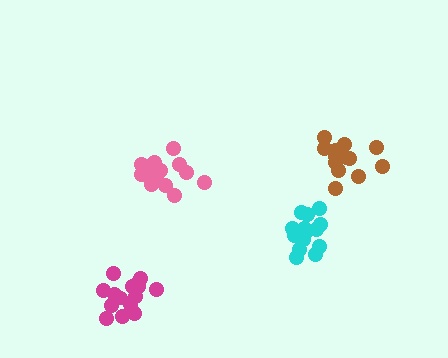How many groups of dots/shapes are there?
There are 4 groups.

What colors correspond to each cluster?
The clusters are colored: magenta, cyan, pink, brown.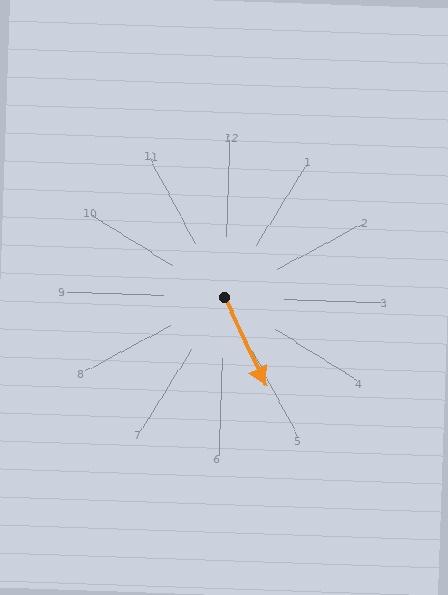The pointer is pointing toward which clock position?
Roughly 5 o'clock.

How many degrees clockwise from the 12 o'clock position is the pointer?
Approximately 153 degrees.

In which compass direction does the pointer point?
Southeast.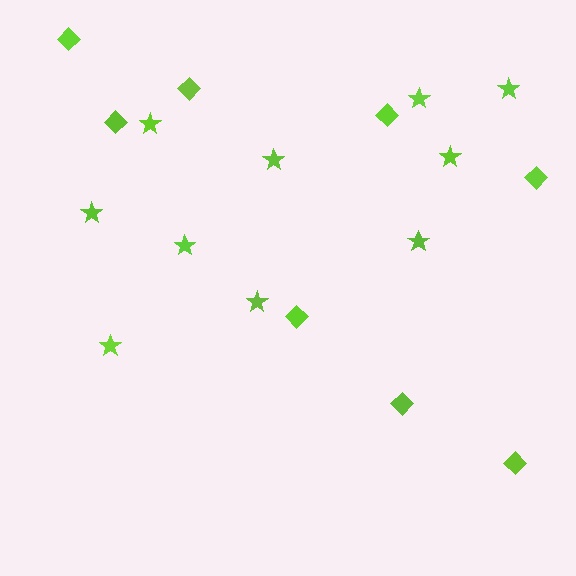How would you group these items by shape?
There are 2 groups: one group of stars (10) and one group of diamonds (8).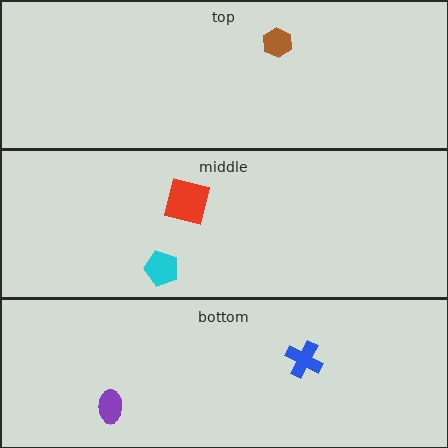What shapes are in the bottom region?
The blue cross, the purple ellipse.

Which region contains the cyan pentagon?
The middle region.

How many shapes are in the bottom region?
2.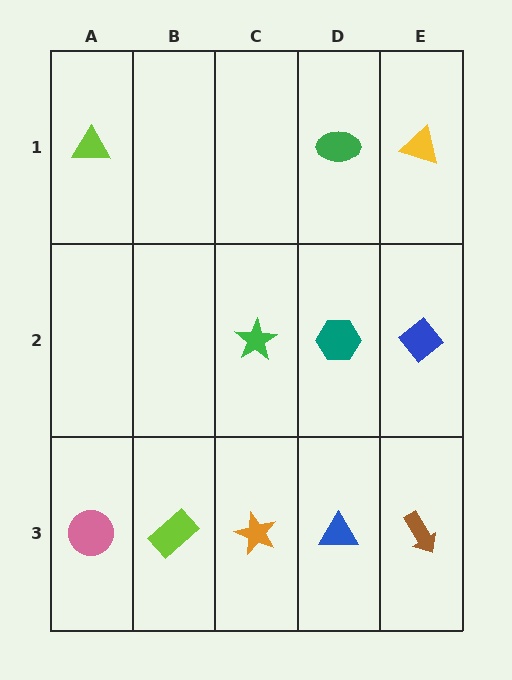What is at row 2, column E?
A blue diamond.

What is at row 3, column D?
A blue triangle.